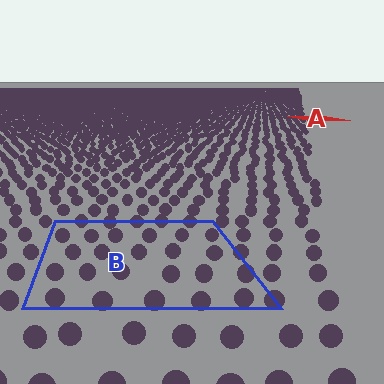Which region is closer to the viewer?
Region B is closer. The texture elements there are larger and more spread out.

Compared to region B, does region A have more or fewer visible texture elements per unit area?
Region A has more texture elements per unit area — they are packed more densely because it is farther away.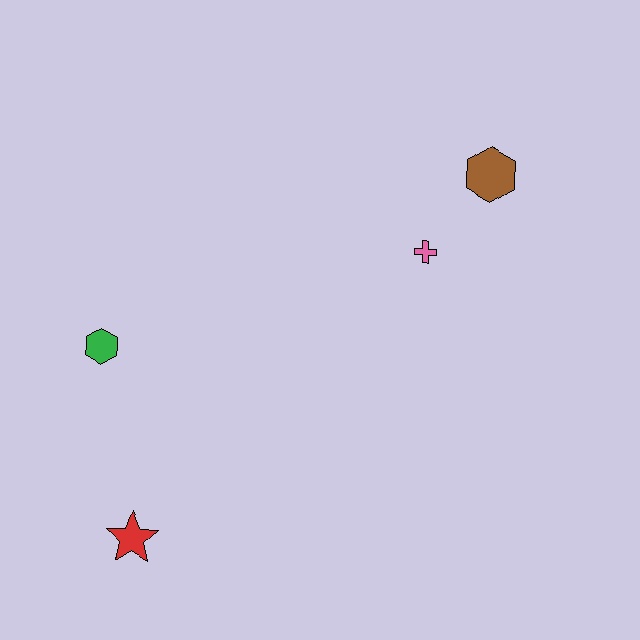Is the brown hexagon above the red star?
Yes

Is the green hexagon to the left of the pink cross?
Yes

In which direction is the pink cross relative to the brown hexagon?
The pink cross is below the brown hexagon.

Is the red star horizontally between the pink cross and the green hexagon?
Yes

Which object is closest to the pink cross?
The brown hexagon is closest to the pink cross.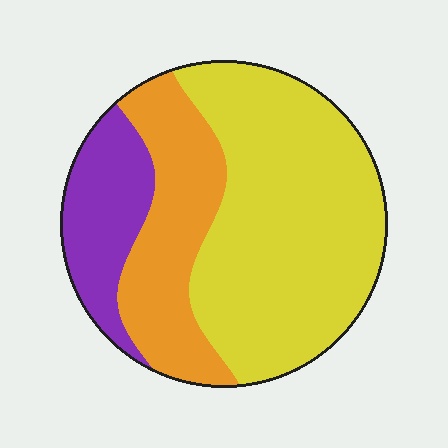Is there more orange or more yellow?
Yellow.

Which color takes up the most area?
Yellow, at roughly 55%.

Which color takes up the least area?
Purple, at roughly 15%.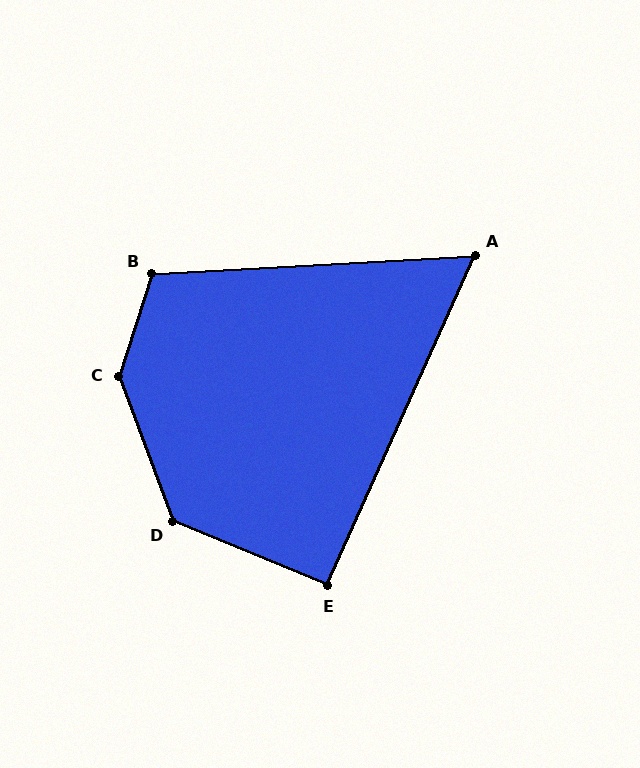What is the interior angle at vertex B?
Approximately 111 degrees (obtuse).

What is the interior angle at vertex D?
Approximately 133 degrees (obtuse).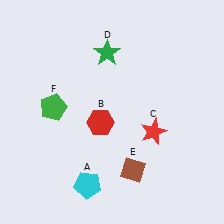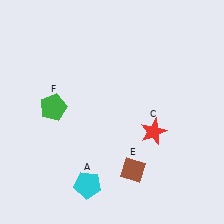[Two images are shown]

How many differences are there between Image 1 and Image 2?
There are 2 differences between the two images.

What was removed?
The red hexagon (B), the green star (D) were removed in Image 2.